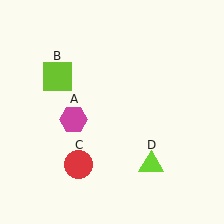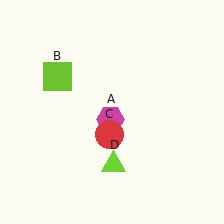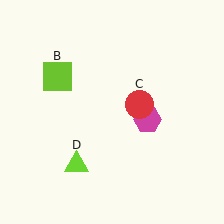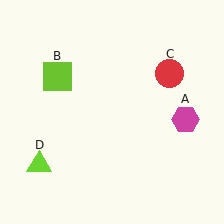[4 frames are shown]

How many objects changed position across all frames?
3 objects changed position: magenta hexagon (object A), red circle (object C), lime triangle (object D).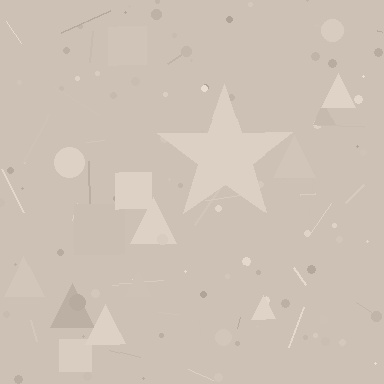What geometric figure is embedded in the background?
A star is embedded in the background.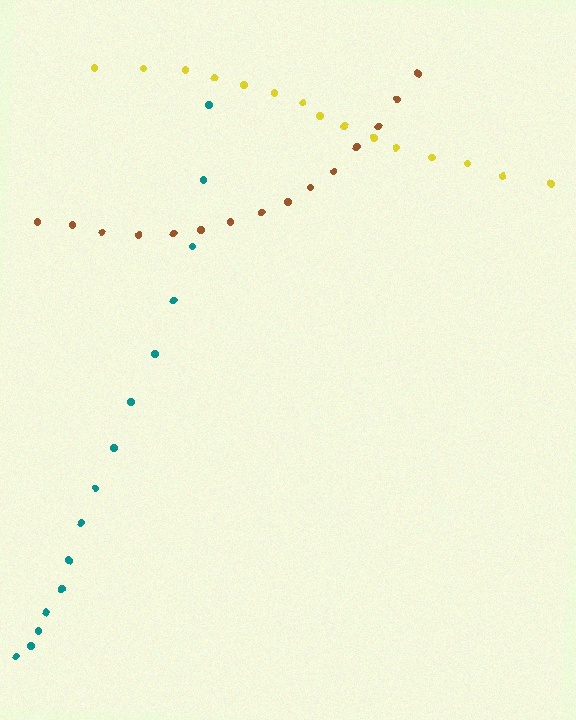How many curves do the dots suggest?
There are 3 distinct paths.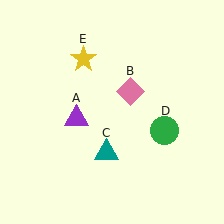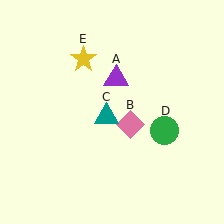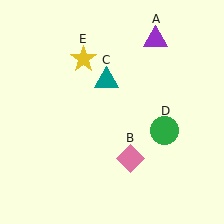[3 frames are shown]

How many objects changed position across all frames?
3 objects changed position: purple triangle (object A), pink diamond (object B), teal triangle (object C).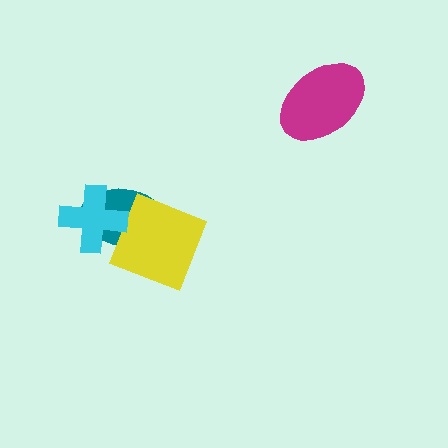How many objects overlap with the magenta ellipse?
0 objects overlap with the magenta ellipse.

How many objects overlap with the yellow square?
1 object overlaps with the yellow square.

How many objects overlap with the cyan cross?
1 object overlaps with the cyan cross.